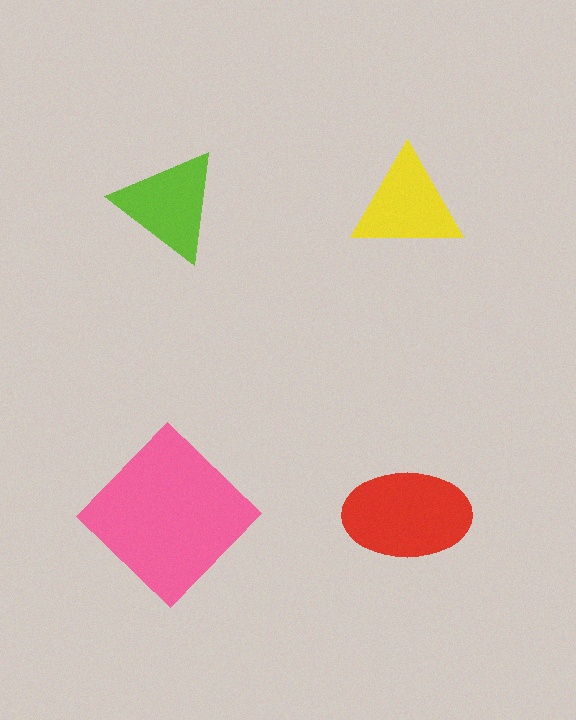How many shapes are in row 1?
2 shapes.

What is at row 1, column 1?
A lime triangle.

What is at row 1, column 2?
A yellow triangle.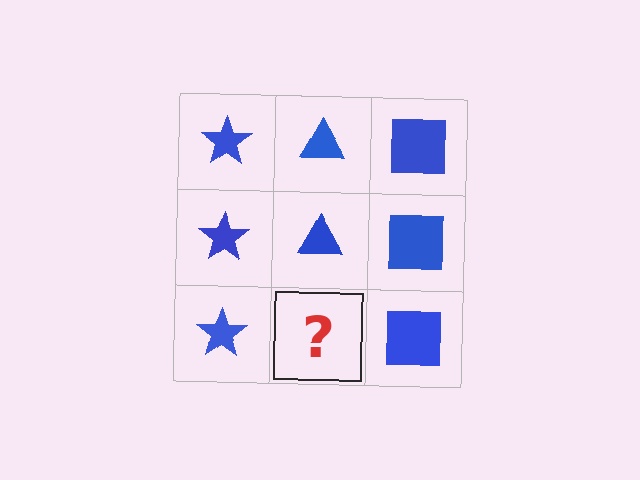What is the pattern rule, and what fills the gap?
The rule is that each column has a consistent shape. The gap should be filled with a blue triangle.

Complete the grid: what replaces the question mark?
The question mark should be replaced with a blue triangle.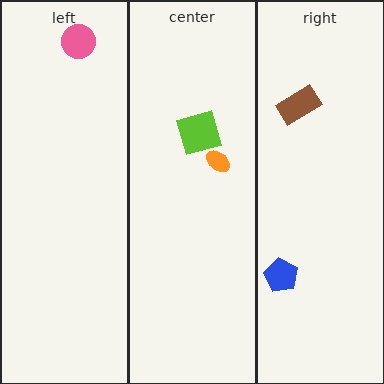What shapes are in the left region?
The pink circle.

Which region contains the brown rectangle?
The right region.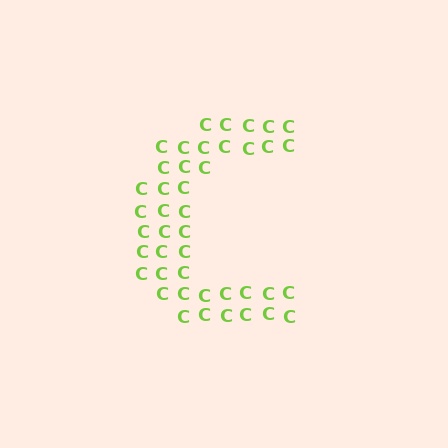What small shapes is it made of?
It is made of small letter C's.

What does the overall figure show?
The overall figure shows the letter C.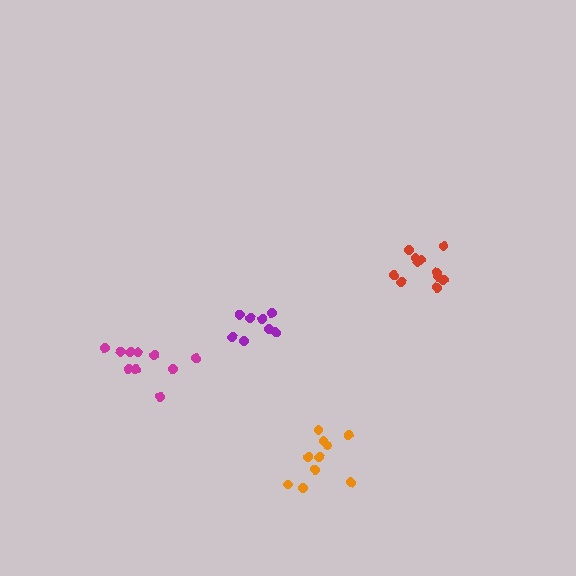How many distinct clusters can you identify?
There are 4 distinct clusters.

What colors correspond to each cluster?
The clusters are colored: purple, orange, red, magenta.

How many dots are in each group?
Group 1: 8 dots, Group 2: 10 dots, Group 3: 11 dots, Group 4: 10 dots (39 total).